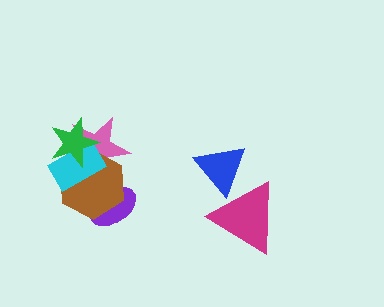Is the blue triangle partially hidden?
Yes, it is partially covered by another shape.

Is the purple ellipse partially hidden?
Yes, it is partially covered by another shape.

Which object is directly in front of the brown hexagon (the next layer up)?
The cyan rectangle is directly in front of the brown hexagon.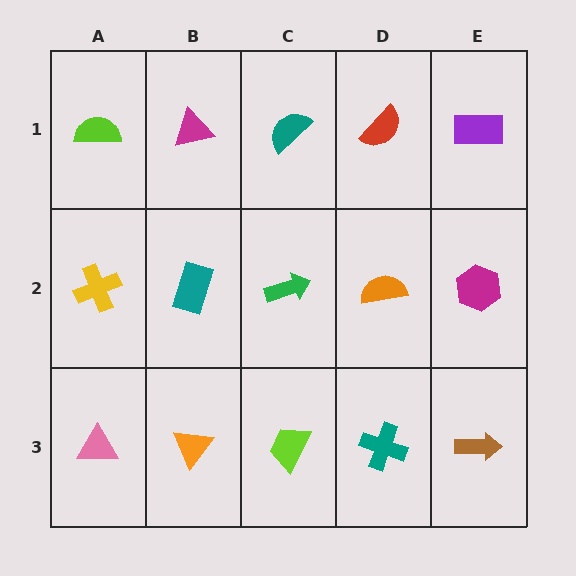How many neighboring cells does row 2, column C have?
4.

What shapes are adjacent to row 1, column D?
An orange semicircle (row 2, column D), a teal semicircle (row 1, column C), a purple rectangle (row 1, column E).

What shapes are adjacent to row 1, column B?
A teal rectangle (row 2, column B), a lime semicircle (row 1, column A), a teal semicircle (row 1, column C).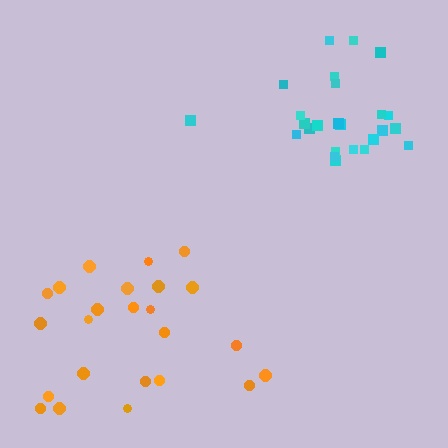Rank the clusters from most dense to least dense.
cyan, orange.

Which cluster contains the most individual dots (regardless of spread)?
Cyan (25).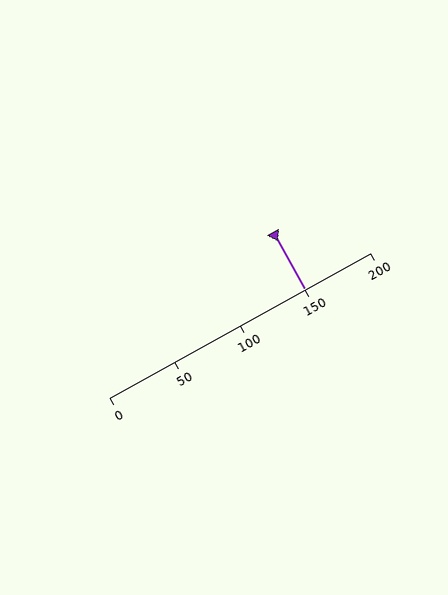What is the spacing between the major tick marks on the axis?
The major ticks are spaced 50 apart.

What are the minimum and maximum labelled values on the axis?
The axis runs from 0 to 200.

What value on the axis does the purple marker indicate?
The marker indicates approximately 150.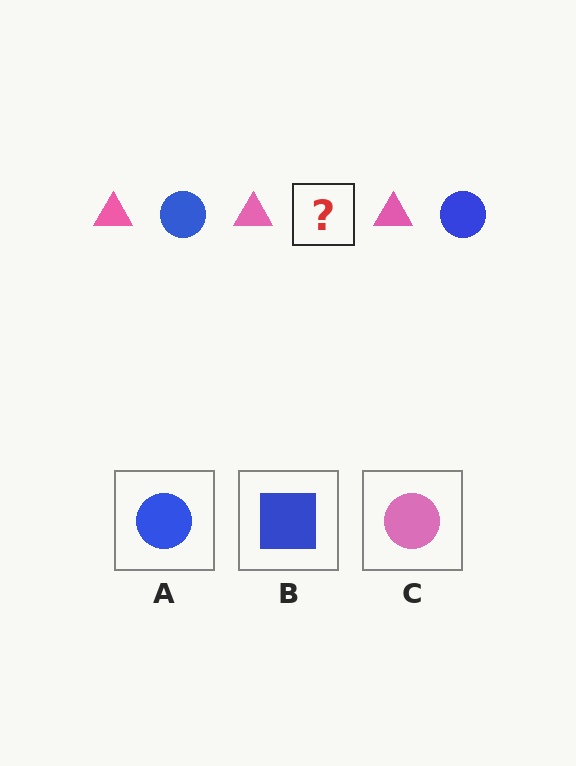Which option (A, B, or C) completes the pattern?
A.